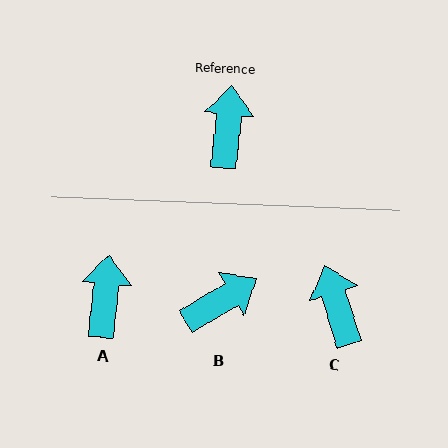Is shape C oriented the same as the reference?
No, it is off by about 23 degrees.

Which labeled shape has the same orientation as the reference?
A.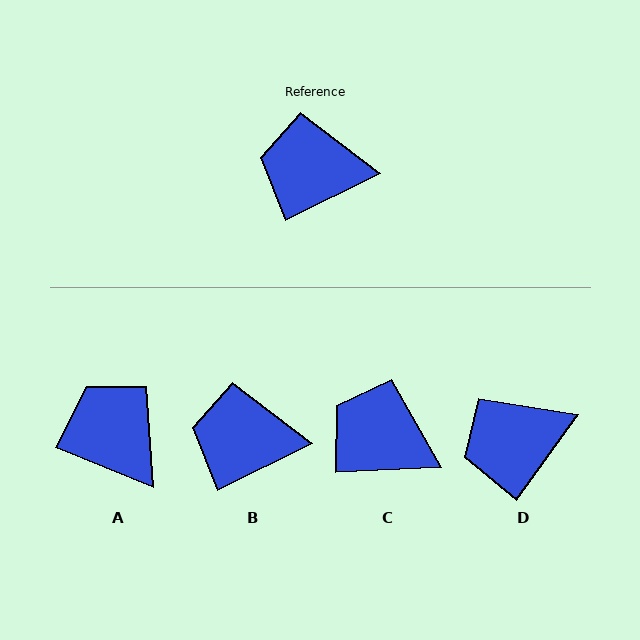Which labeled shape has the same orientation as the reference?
B.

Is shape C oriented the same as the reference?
No, it is off by about 23 degrees.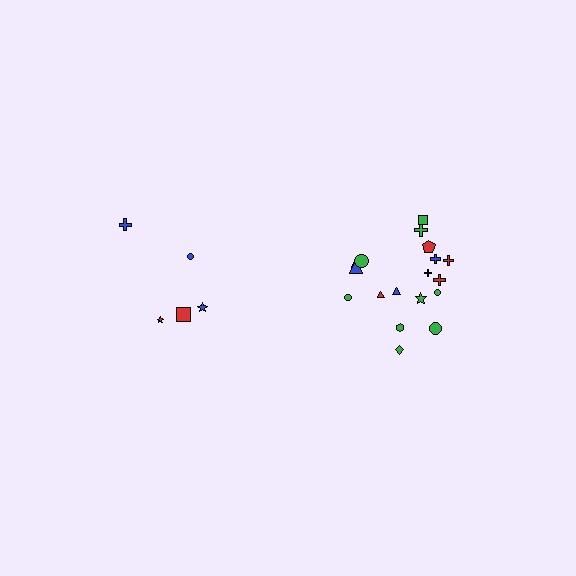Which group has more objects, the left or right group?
The right group.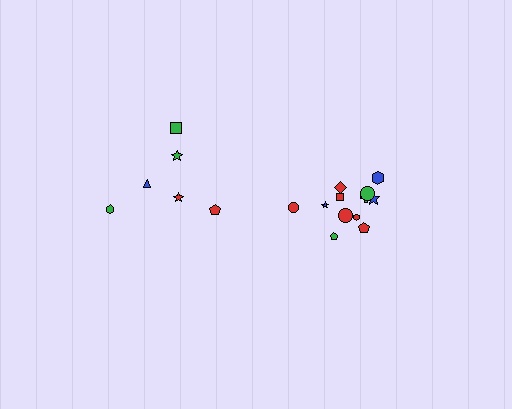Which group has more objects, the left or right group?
The right group.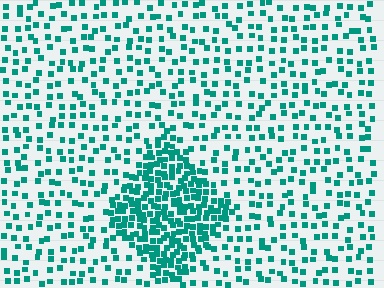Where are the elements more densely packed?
The elements are more densely packed inside the diamond boundary.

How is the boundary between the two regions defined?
The boundary is defined by a change in element density (approximately 2.7x ratio). All elements are the same color, size, and shape.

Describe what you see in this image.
The image contains small teal elements arranged at two different densities. A diamond-shaped region is visible where the elements are more densely packed than the surrounding area.